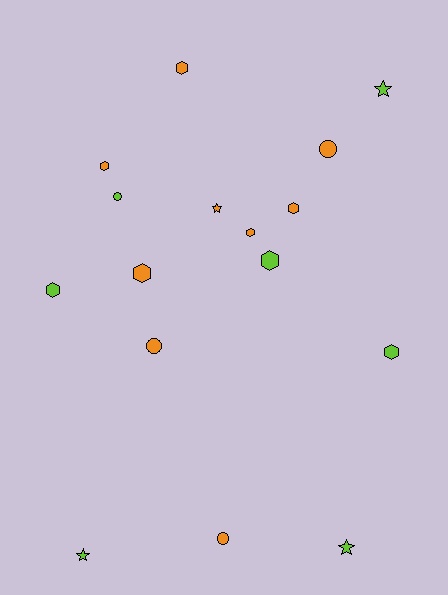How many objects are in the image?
There are 16 objects.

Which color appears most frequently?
Orange, with 9 objects.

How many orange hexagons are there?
There are 5 orange hexagons.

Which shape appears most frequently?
Hexagon, with 8 objects.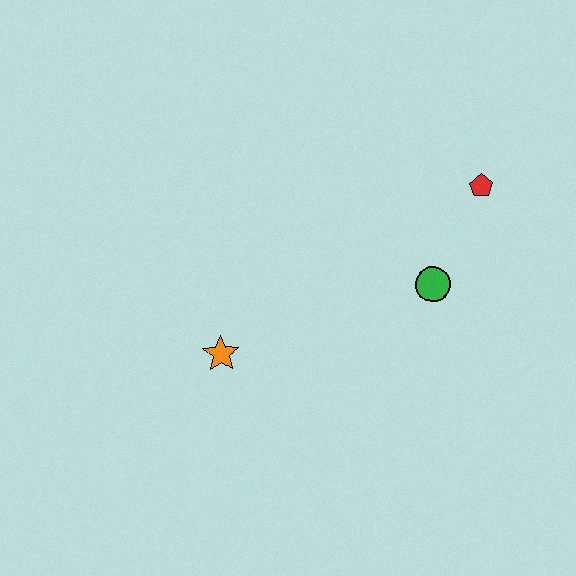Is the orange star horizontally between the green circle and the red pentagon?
No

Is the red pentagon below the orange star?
No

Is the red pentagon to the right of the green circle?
Yes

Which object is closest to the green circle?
The red pentagon is closest to the green circle.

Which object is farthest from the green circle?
The orange star is farthest from the green circle.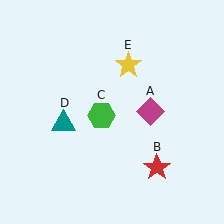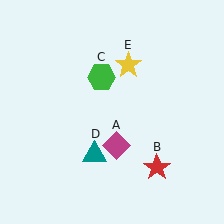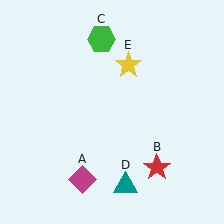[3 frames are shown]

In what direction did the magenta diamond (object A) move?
The magenta diamond (object A) moved down and to the left.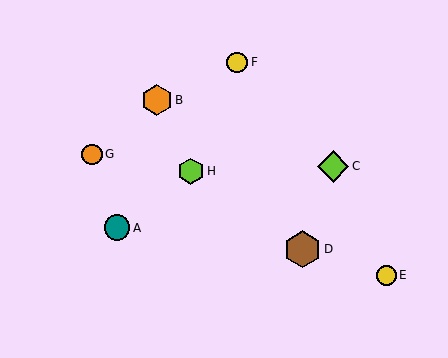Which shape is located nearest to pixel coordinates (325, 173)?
The lime diamond (labeled C) at (333, 166) is nearest to that location.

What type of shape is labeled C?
Shape C is a lime diamond.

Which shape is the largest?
The brown hexagon (labeled D) is the largest.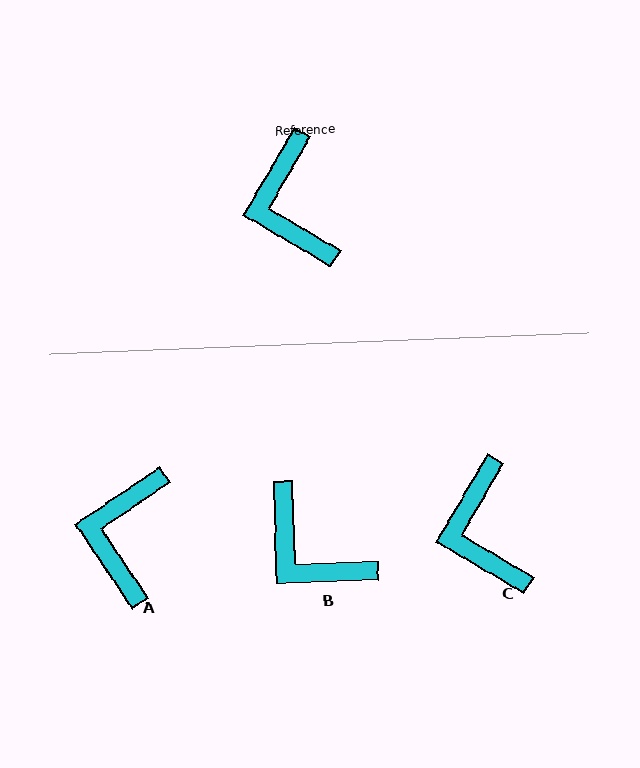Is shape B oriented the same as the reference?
No, it is off by about 32 degrees.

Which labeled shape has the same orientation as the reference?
C.